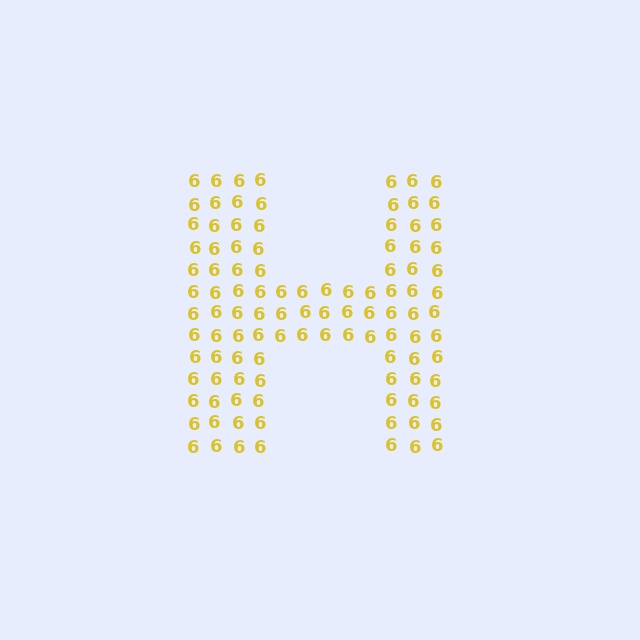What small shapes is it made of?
It is made of small digit 6's.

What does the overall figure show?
The overall figure shows the letter H.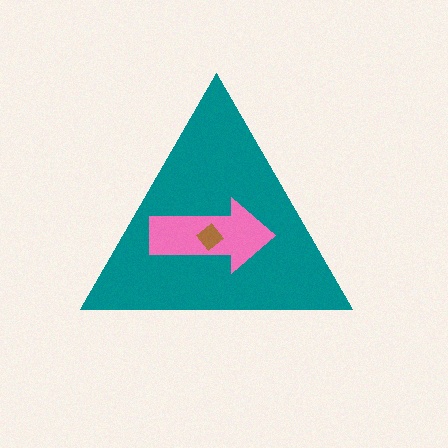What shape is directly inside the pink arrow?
The brown diamond.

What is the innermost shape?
The brown diamond.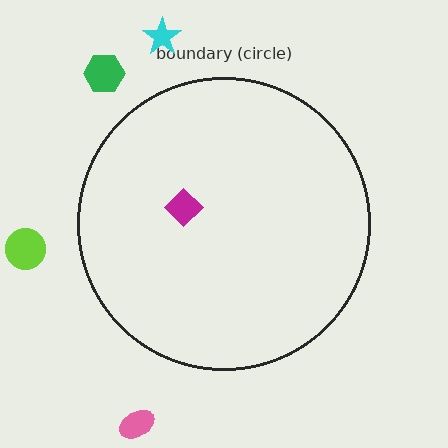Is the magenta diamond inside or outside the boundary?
Inside.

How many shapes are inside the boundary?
1 inside, 4 outside.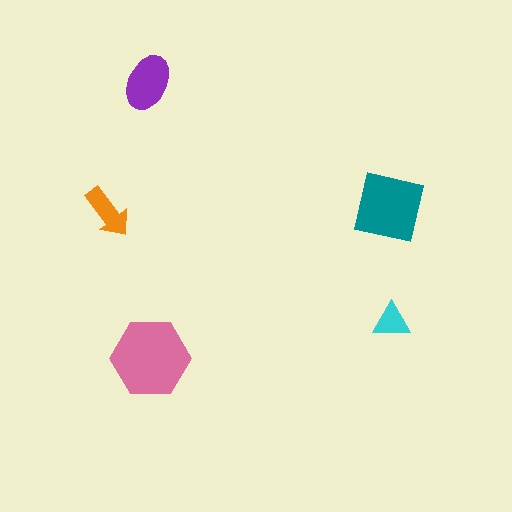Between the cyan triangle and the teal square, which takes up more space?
The teal square.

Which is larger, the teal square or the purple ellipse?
The teal square.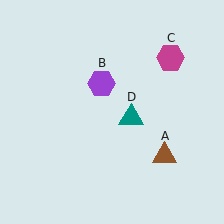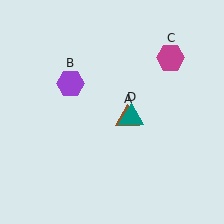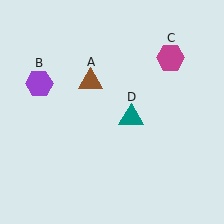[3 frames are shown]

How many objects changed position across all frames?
2 objects changed position: brown triangle (object A), purple hexagon (object B).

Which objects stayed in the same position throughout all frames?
Magenta hexagon (object C) and teal triangle (object D) remained stationary.